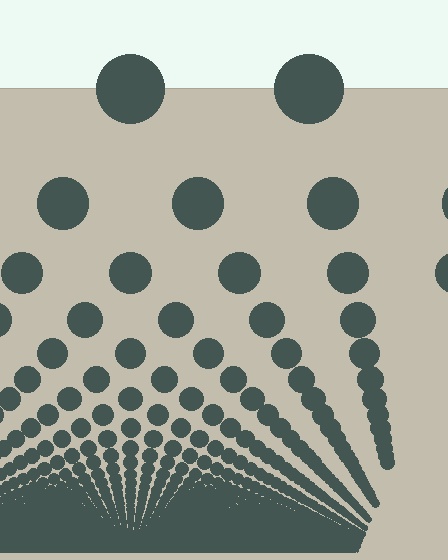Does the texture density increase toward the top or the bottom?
Density increases toward the bottom.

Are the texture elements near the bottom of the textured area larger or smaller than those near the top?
Smaller. The gradient is inverted — elements near the bottom are smaller and denser.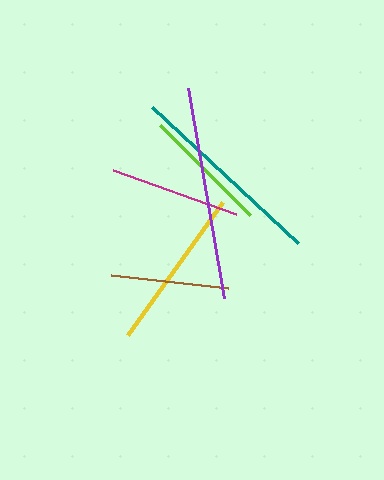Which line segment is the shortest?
The brown line is the shortest at approximately 118 pixels.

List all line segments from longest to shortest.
From longest to shortest: purple, teal, yellow, magenta, lime, brown.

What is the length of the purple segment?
The purple segment is approximately 214 pixels long.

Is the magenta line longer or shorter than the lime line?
The magenta line is longer than the lime line.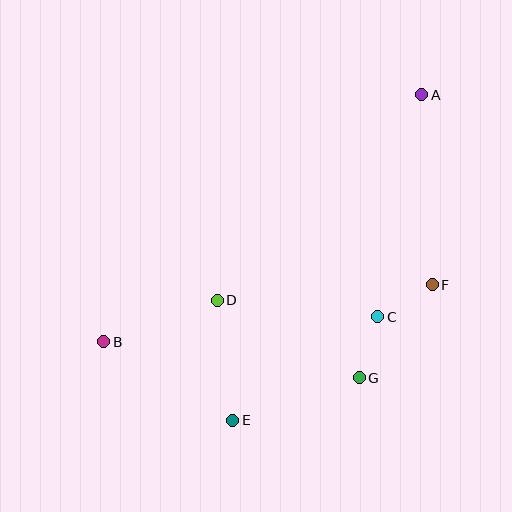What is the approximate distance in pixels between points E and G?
The distance between E and G is approximately 133 pixels.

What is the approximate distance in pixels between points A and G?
The distance between A and G is approximately 290 pixels.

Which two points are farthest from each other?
Points A and B are farthest from each other.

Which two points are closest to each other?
Points C and F are closest to each other.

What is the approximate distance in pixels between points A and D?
The distance between A and D is approximately 290 pixels.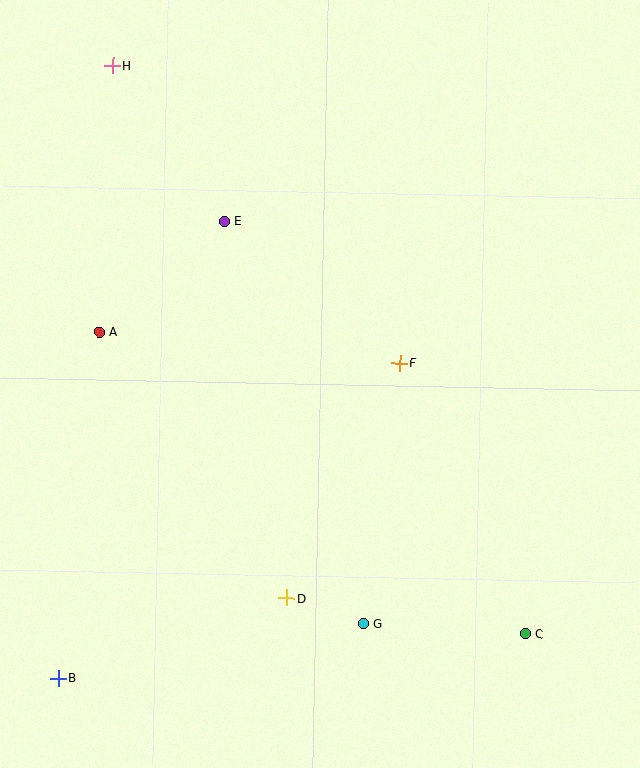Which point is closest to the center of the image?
Point F at (400, 363) is closest to the center.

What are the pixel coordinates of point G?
Point G is at (363, 623).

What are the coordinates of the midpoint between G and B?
The midpoint between G and B is at (211, 651).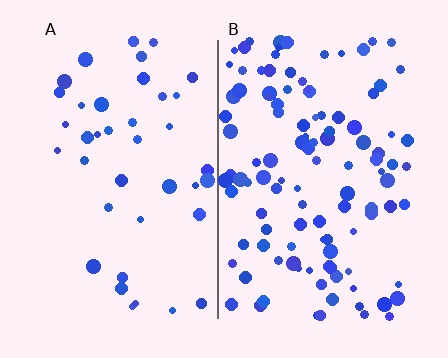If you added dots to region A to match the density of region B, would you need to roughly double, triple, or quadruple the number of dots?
Approximately triple.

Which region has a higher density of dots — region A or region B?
B (the right).